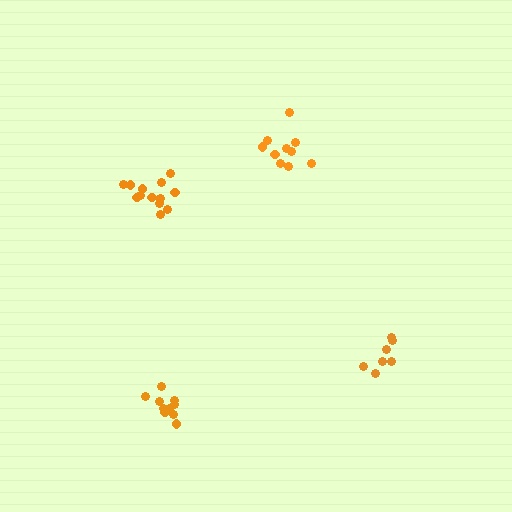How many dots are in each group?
Group 1: 10 dots, Group 2: 13 dots, Group 3: 10 dots, Group 4: 7 dots (40 total).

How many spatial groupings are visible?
There are 4 spatial groupings.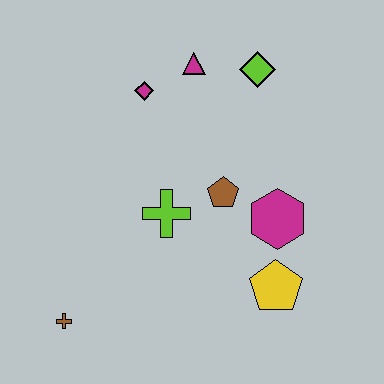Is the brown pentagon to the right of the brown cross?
Yes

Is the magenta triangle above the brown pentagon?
Yes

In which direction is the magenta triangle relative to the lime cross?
The magenta triangle is above the lime cross.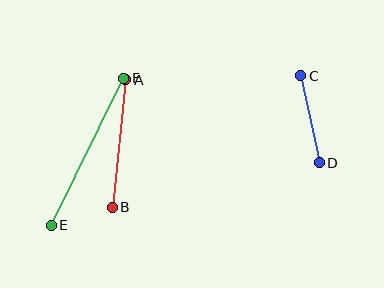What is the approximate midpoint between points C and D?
The midpoint is at approximately (310, 119) pixels.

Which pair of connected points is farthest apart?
Points E and F are farthest apart.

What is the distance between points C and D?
The distance is approximately 89 pixels.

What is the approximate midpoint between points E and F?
The midpoint is at approximately (88, 152) pixels.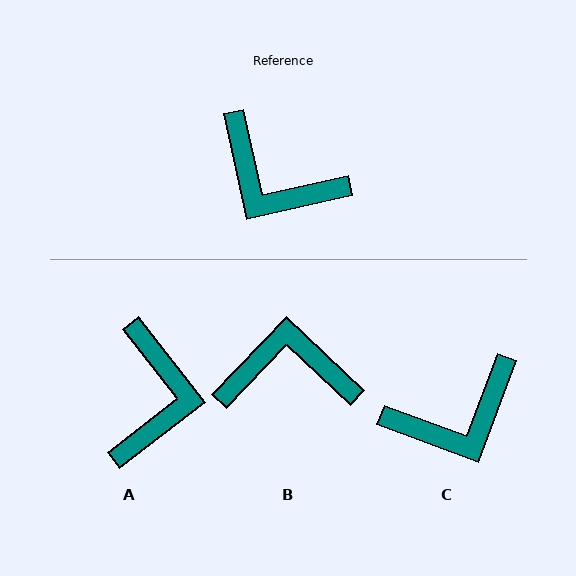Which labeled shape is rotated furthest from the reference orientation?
B, about 146 degrees away.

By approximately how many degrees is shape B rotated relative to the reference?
Approximately 146 degrees clockwise.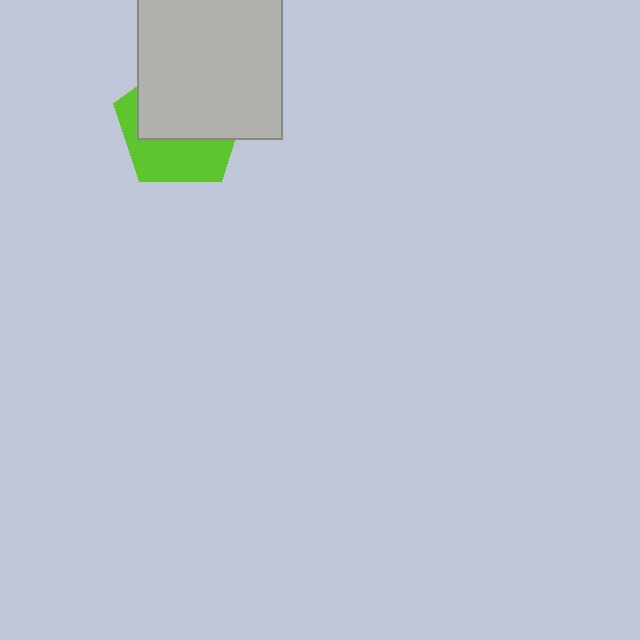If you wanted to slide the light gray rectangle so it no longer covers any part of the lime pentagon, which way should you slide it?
Slide it up — that is the most direct way to separate the two shapes.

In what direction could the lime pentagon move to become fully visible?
The lime pentagon could move down. That would shift it out from behind the light gray rectangle entirely.